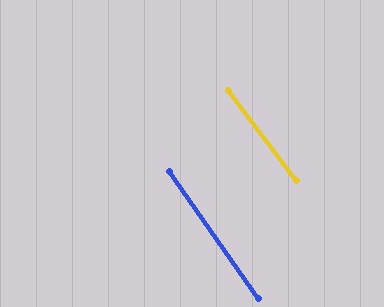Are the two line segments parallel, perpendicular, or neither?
Parallel — their directions differ by only 1.5°.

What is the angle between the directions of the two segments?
Approximately 1 degree.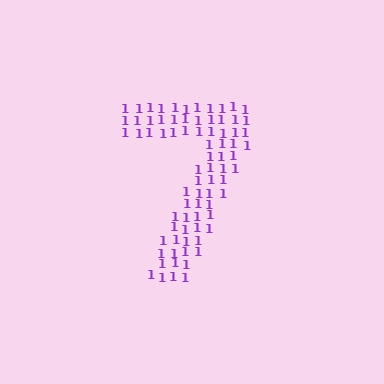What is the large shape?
The large shape is the digit 7.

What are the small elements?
The small elements are digit 1's.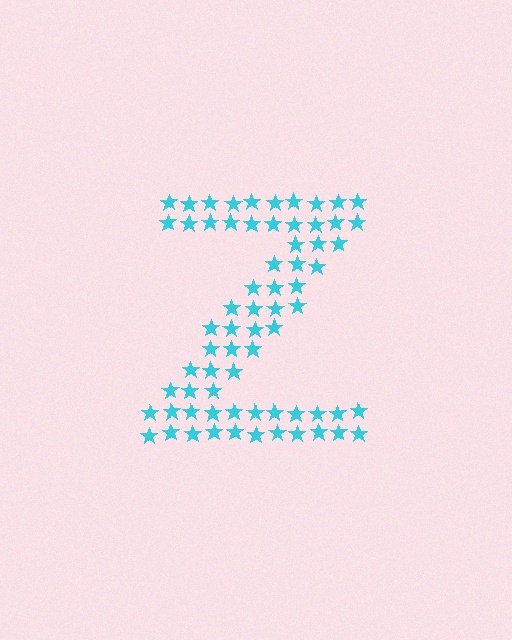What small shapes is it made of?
It is made of small stars.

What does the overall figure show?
The overall figure shows the letter Z.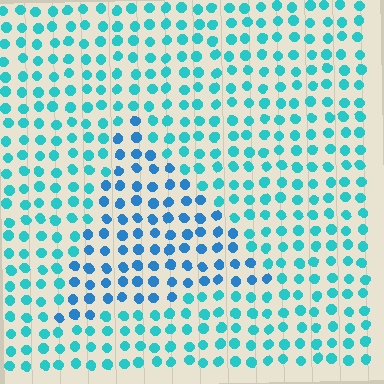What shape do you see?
I see a triangle.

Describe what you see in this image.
The image is filled with small cyan elements in a uniform arrangement. A triangle-shaped region is visible where the elements are tinted to a slightly different hue, forming a subtle color boundary.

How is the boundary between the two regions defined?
The boundary is defined purely by a slight shift in hue (about 27 degrees). Spacing, size, and orientation are identical on both sides.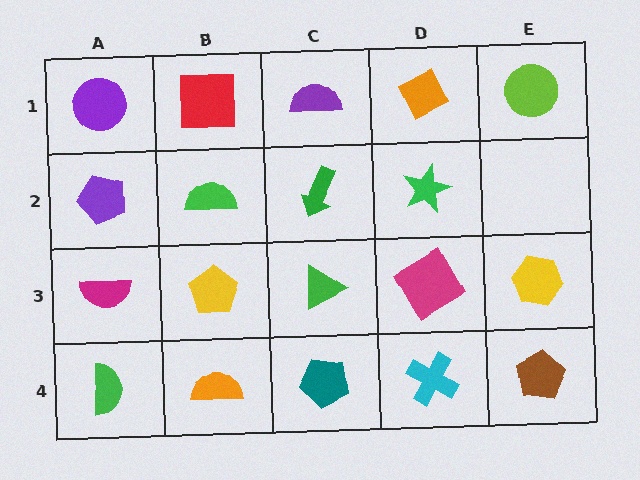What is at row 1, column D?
An orange diamond.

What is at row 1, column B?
A red square.